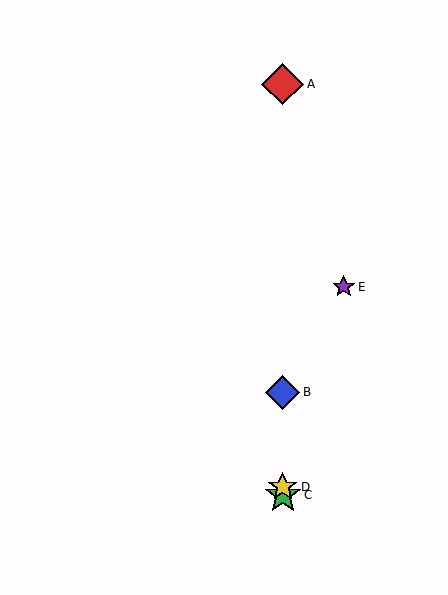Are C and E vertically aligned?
No, C is at x≈283 and E is at x≈344.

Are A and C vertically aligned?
Yes, both are at x≈283.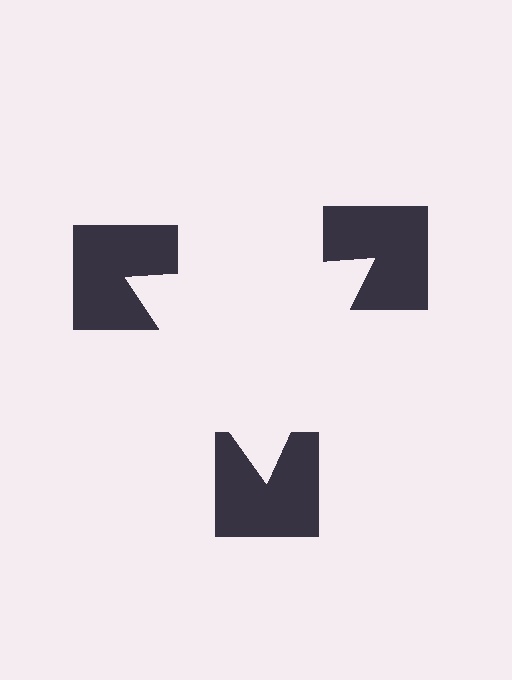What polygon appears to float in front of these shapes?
An illusory triangle — its edges are inferred from the aligned wedge cuts in the notched squares, not physically drawn.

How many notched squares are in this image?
There are 3 — one at each vertex of the illusory triangle.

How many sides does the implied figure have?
3 sides.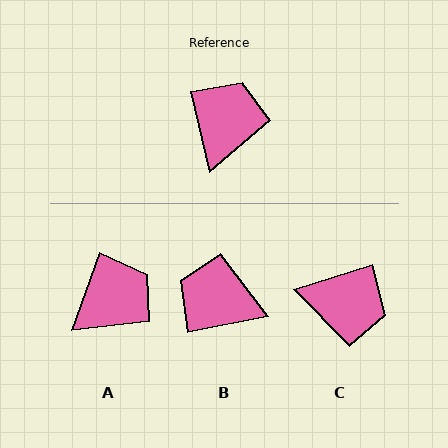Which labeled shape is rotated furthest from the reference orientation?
B, about 88 degrees away.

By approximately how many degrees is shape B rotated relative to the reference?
Approximately 88 degrees counter-clockwise.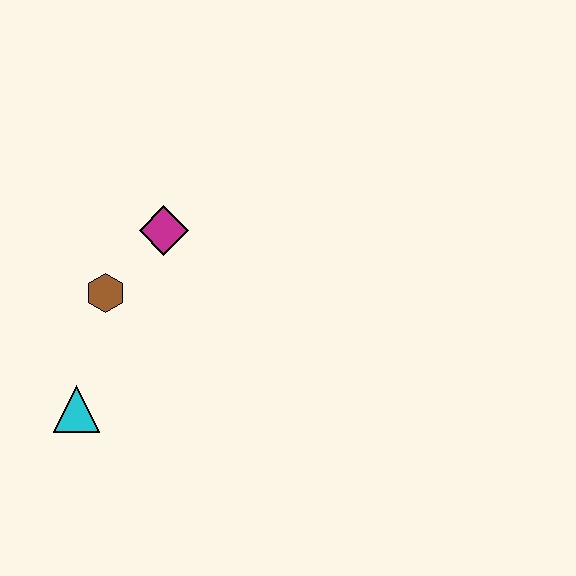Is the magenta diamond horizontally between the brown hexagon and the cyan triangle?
No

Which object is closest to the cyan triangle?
The brown hexagon is closest to the cyan triangle.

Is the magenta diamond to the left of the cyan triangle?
No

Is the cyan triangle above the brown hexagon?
No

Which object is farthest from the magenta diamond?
The cyan triangle is farthest from the magenta diamond.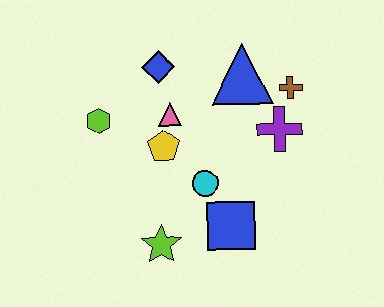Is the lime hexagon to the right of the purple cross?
No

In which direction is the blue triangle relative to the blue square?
The blue triangle is above the blue square.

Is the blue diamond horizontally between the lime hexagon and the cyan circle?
Yes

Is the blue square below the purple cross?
Yes